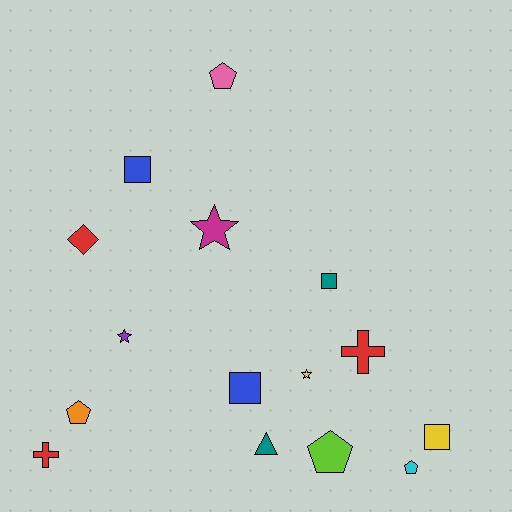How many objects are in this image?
There are 15 objects.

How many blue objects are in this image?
There are 2 blue objects.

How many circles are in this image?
There are no circles.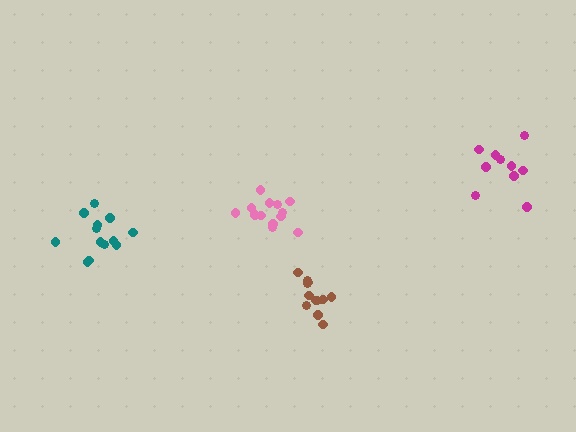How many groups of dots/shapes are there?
There are 4 groups.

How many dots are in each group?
Group 1: 12 dots, Group 2: 13 dots, Group 3: 10 dots, Group 4: 13 dots (48 total).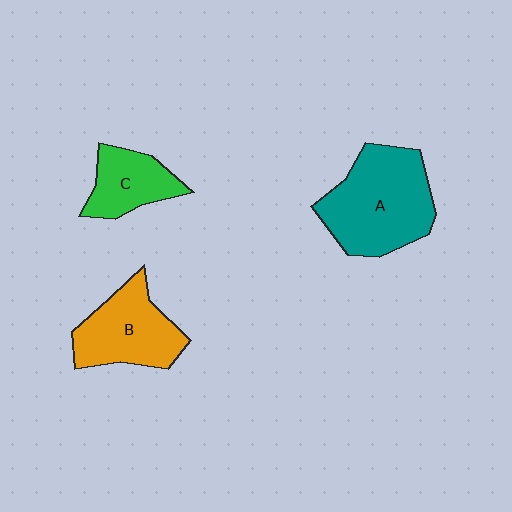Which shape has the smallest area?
Shape C (green).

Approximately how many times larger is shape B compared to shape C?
Approximately 1.4 times.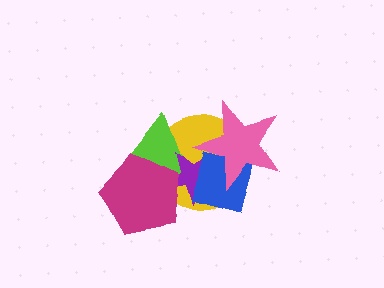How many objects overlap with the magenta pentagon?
3 objects overlap with the magenta pentagon.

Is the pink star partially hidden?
No, no other shape covers it.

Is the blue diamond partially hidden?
Yes, it is partially covered by another shape.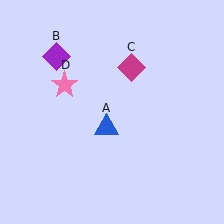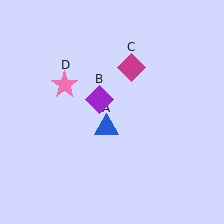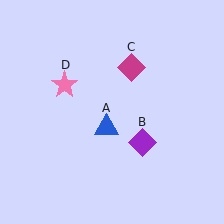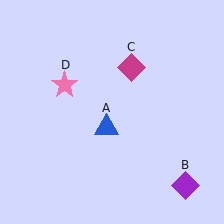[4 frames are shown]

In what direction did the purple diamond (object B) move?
The purple diamond (object B) moved down and to the right.